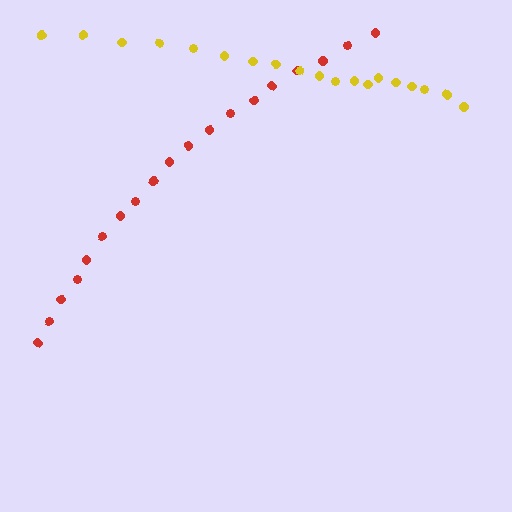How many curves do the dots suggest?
There are 2 distinct paths.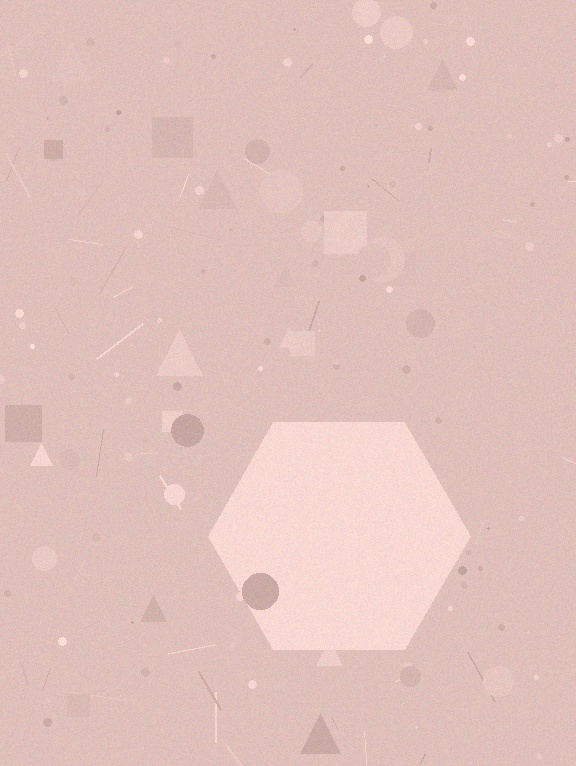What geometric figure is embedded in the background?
A hexagon is embedded in the background.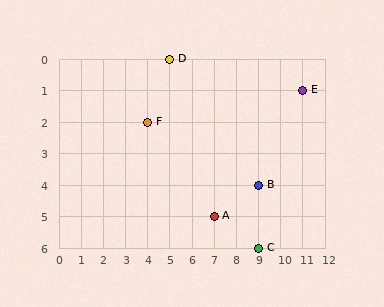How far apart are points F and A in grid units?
Points F and A are 3 columns and 3 rows apart (about 4.2 grid units diagonally).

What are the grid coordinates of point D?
Point D is at grid coordinates (5, 0).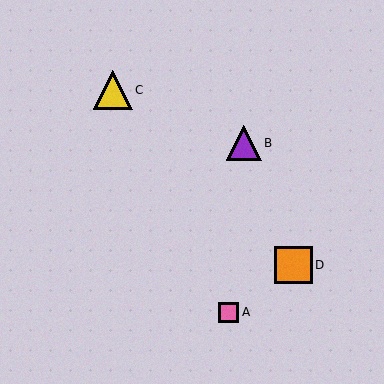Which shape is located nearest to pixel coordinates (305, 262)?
The orange square (labeled D) at (293, 265) is nearest to that location.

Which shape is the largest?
The yellow triangle (labeled C) is the largest.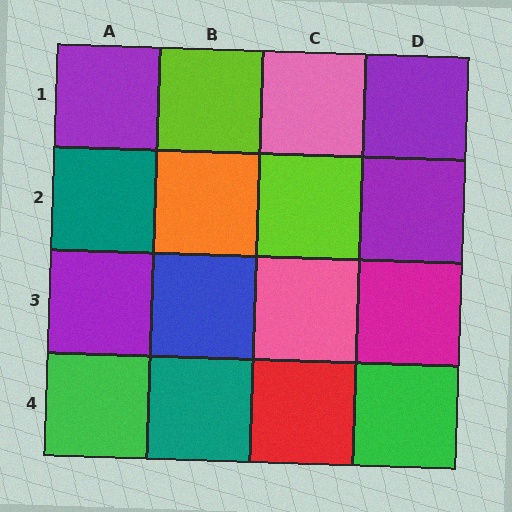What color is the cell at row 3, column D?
Magenta.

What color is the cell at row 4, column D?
Green.